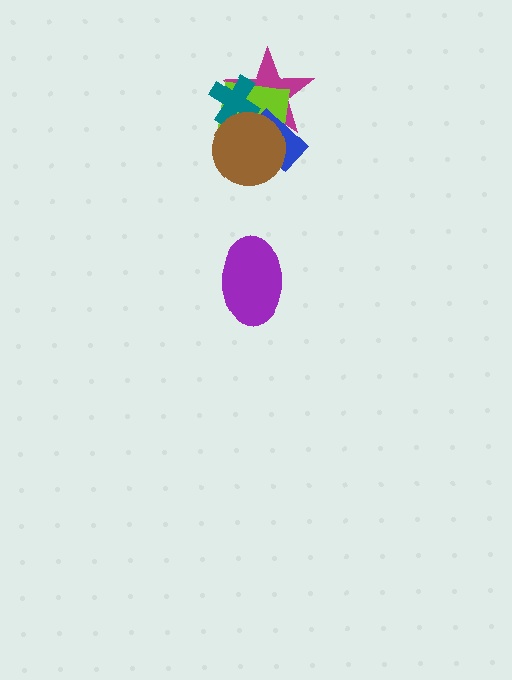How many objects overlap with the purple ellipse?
0 objects overlap with the purple ellipse.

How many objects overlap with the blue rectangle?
3 objects overlap with the blue rectangle.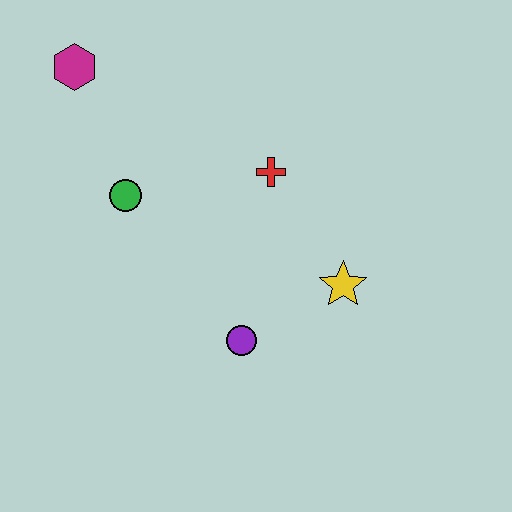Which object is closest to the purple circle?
The yellow star is closest to the purple circle.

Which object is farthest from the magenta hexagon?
The yellow star is farthest from the magenta hexagon.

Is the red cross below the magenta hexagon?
Yes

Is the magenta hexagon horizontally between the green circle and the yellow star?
No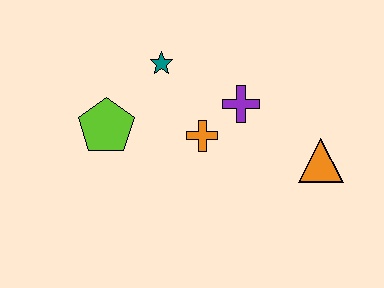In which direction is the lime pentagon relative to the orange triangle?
The lime pentagon is to the left of the orange triangle.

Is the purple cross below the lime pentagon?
No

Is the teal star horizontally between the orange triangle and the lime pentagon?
Yes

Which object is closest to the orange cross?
The purple cross is closest to the orange cross.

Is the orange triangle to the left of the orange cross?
No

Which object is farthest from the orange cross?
The orange triangle is farthest from the orange cross.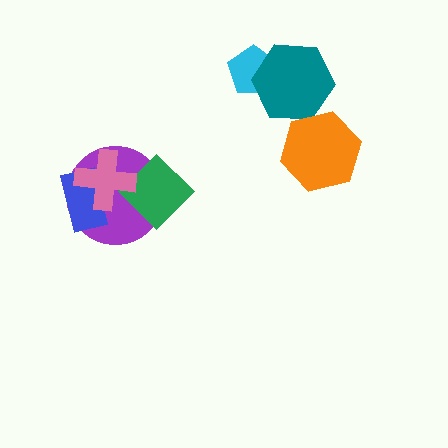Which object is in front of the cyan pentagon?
The teal hexagon is in front of the cyan pentagon.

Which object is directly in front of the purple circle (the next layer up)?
The green diamond is directly in front of the purple circle.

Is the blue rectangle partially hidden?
Yes, it is partially covered by another shape.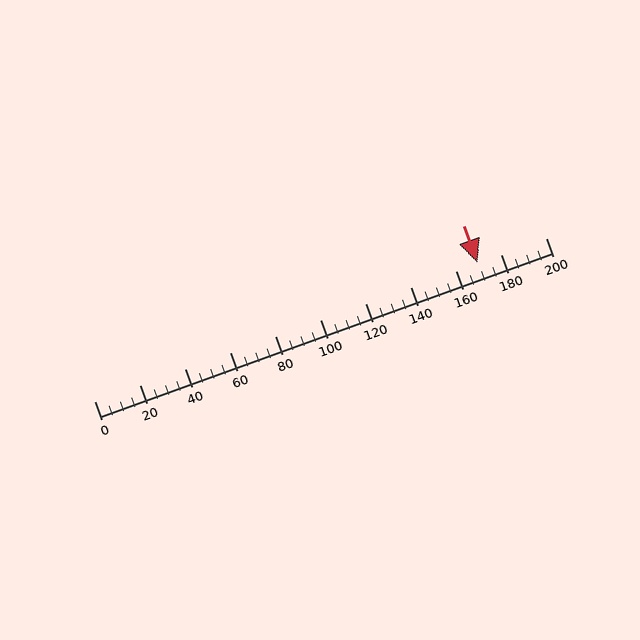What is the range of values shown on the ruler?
The ruler shows values from 0 to 200.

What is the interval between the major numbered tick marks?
The major tick marks are spaced 20 units apart.